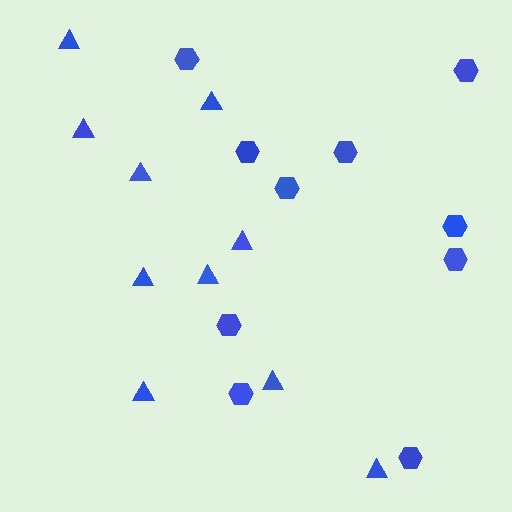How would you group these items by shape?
There are 2 groups: one group of hexagons (10) and one group of triangles (10).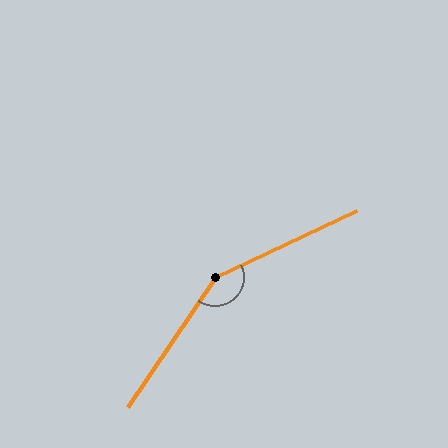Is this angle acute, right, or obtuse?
It is obtuse.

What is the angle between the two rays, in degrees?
Approximately 149 degrees.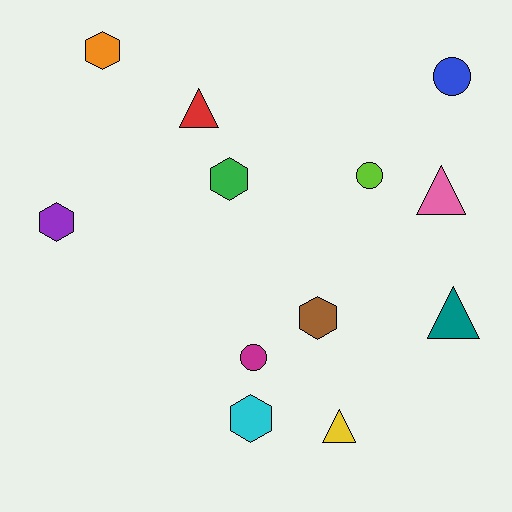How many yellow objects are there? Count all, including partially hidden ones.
There is 1 yellow object.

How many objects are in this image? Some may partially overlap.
There are 12 objects.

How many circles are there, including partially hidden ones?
There are 3 circles.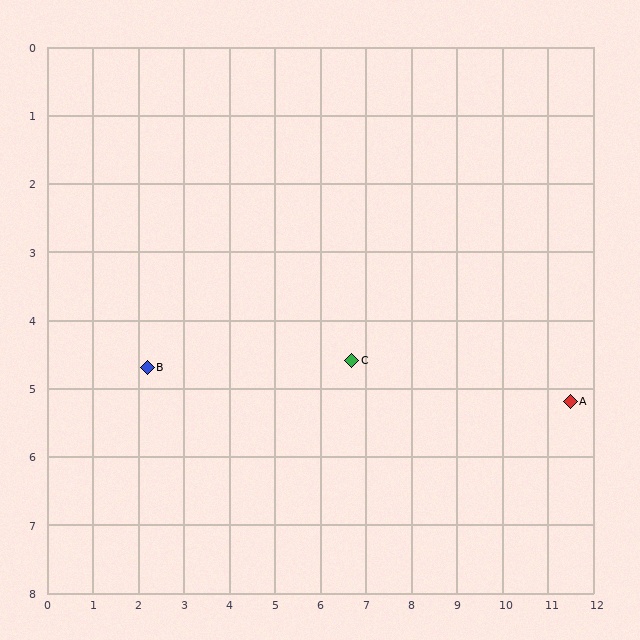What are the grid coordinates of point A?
Point A is at approximately (11.5, 5.2).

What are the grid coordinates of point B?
Point B is at approximately (2.2, 4.7).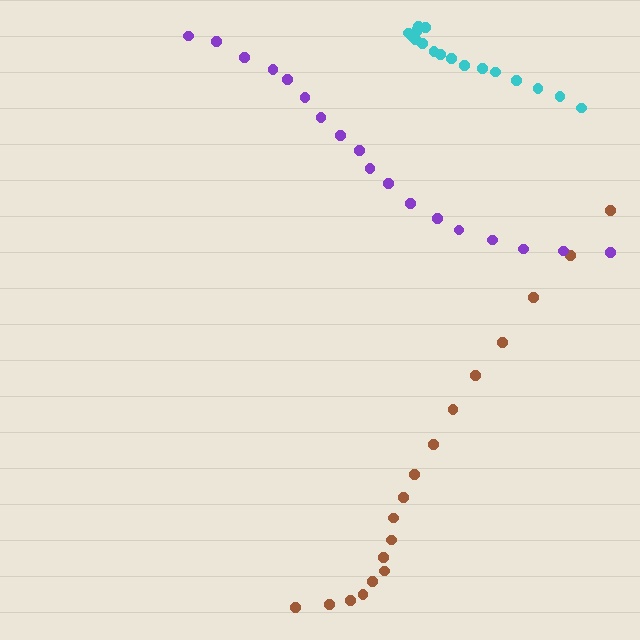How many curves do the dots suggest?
There are 3 distinct paths.